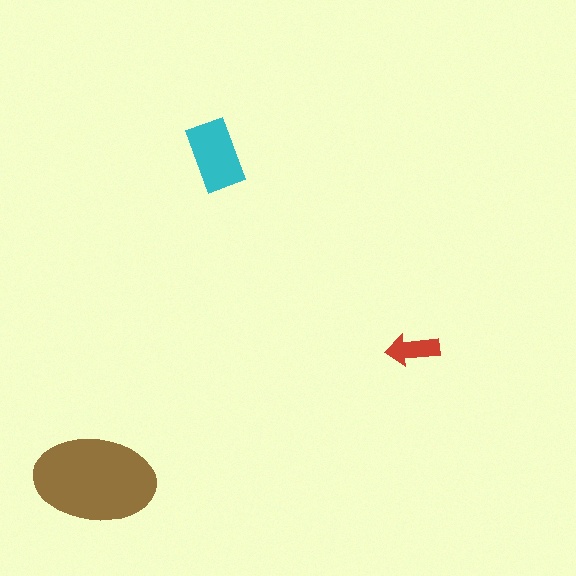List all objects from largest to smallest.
The brown ellipse, the cyan rectangle, the red arrow.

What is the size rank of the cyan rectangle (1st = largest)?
2nd.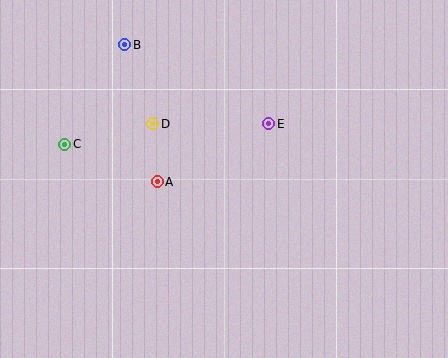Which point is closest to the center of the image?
Point A at (157, 182) is closest to the center.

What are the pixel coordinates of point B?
Point B is at (125, 45).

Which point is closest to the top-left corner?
Point B is closest to the top-left corner.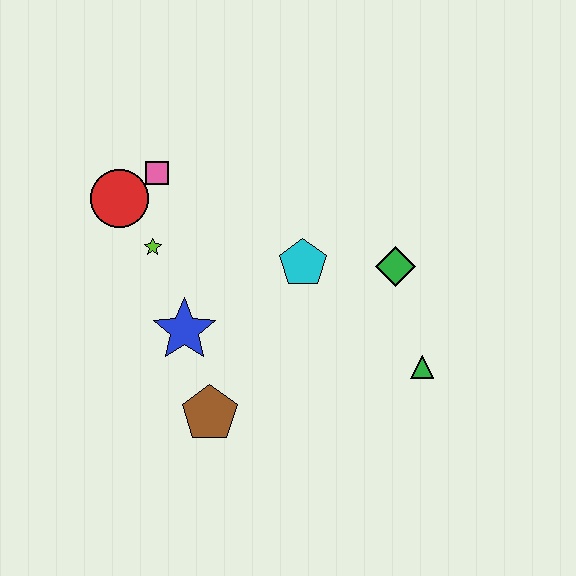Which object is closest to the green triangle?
The green diamond is closest to the green triangle.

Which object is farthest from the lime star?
The green triangle is farthest from the lime star.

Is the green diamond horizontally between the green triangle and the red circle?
Yes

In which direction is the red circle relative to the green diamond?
The red circle is to the left of the green diamond.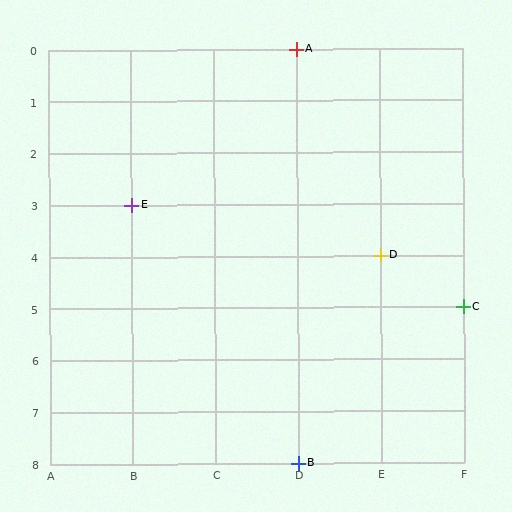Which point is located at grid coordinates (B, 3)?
Point E is at (B, 3).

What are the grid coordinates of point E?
Point E is at grid coordinates (B, 3).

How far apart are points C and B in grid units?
Points C and B are 2 columns and 3 rows apart (about 3.6 grid units diagonally).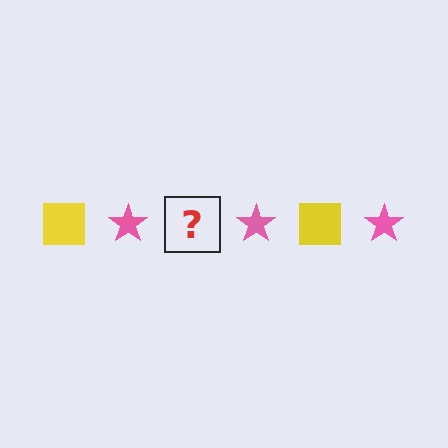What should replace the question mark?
The question mark should be replaced with a yellow square.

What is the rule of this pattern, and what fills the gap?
The rule is that the pattern alternates between yellow square and pink star. The gap should be filled with a yellow square.